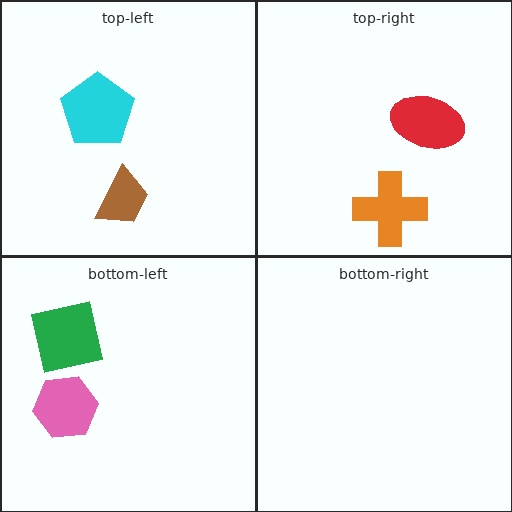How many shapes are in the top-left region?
2.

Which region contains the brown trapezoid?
The top-left region.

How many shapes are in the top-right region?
2.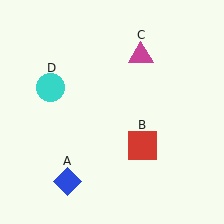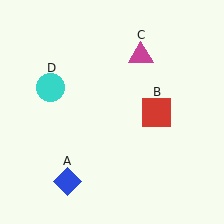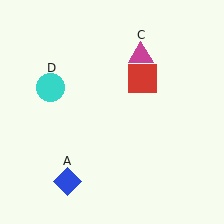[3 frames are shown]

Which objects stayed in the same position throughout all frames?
Blue diamond (object A) and magenta triangle (object C) and cyan circle (object D) remained stationary.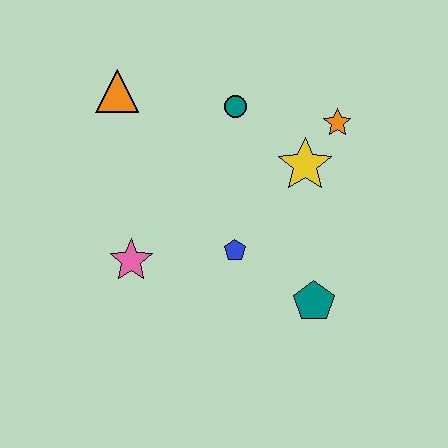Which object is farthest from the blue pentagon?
The orange triangle is farthest from the blue pentagon.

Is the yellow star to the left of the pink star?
No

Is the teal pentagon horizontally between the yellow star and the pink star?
No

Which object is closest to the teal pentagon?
The blue pentagon is closest to the teal pentagon.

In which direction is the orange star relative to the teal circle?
The orange star is to the right of the teal circle.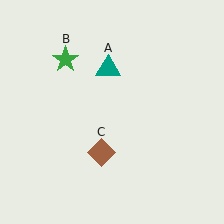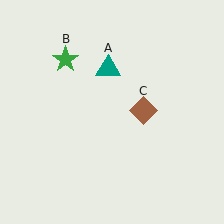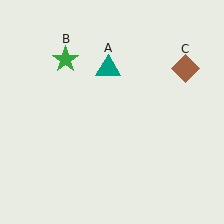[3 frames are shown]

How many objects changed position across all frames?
1 object changed position: brown diamond (object C).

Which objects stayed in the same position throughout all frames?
Teal triangle (object A) and green star (object B) remained stationary.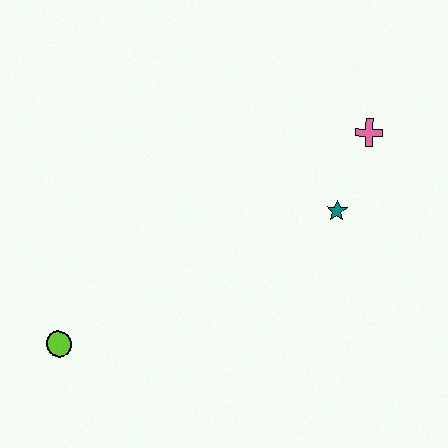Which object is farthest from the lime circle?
The pink cross is farthest from the lime circle.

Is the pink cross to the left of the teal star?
No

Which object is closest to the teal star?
The pink cross is closest to the teal star.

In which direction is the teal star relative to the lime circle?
The teal star is to the right of the lime circle.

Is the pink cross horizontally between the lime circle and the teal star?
No